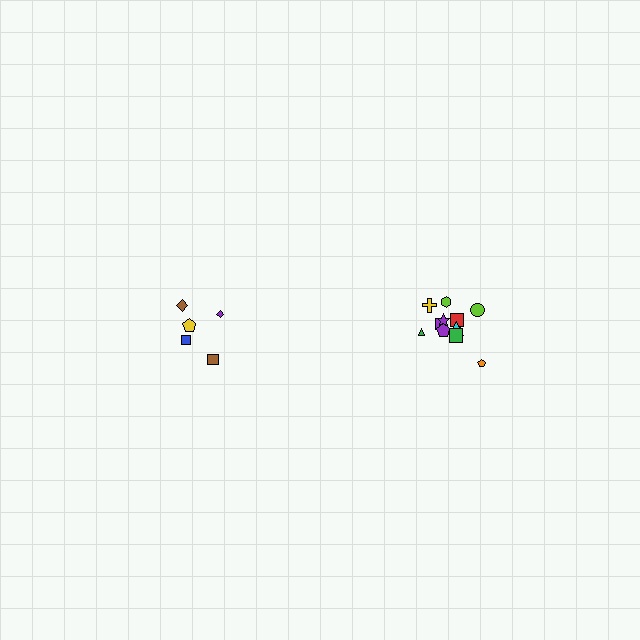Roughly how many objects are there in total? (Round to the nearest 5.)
Roughly 15 objects in total.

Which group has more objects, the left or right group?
The right group.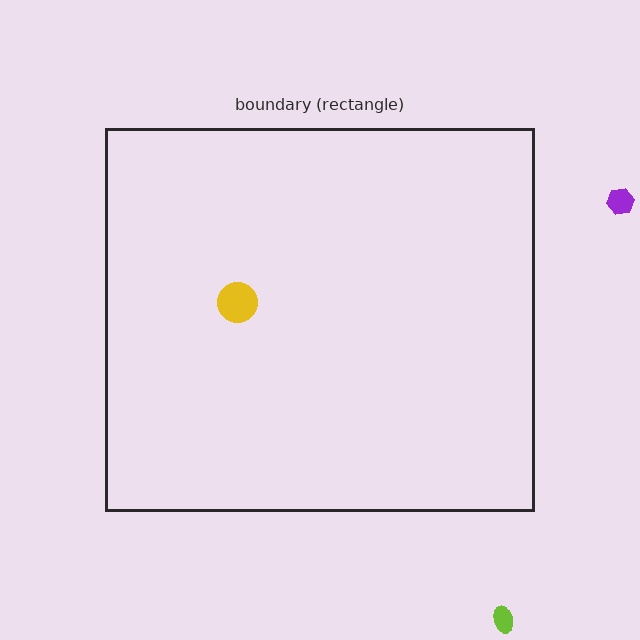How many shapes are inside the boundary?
1 inside, 2 outside.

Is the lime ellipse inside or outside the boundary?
Outside.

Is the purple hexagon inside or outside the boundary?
Outside.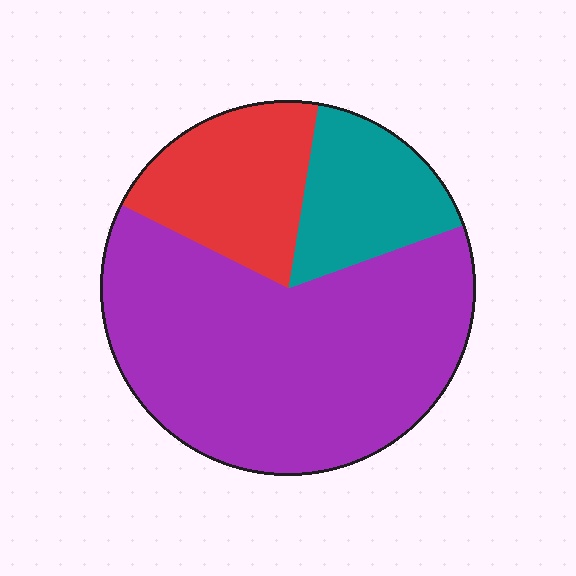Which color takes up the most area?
Purple, at roughly 65%.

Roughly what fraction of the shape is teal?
Teal takes up less than a quarter of the shape.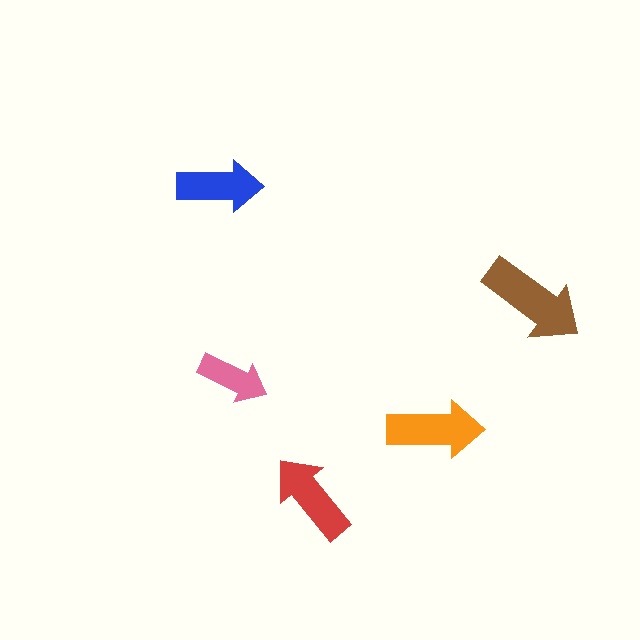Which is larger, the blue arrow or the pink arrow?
The blue one.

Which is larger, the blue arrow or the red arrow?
The red one.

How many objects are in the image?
There are 5 objects in the image.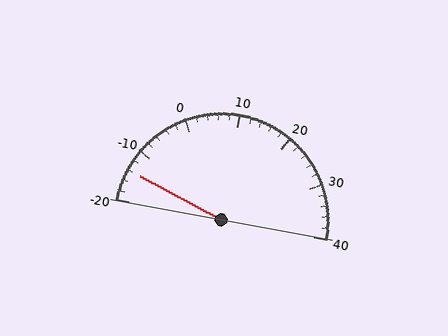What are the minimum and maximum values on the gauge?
The gauge ranges from -20 to 40.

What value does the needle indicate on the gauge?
The needle indicates approximately -14.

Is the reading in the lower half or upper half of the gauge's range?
The reading is in the lower half of the range (-20 to 40).